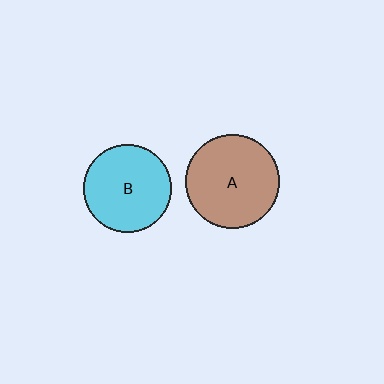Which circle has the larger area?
Circle A (brown).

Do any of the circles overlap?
No, none of the circles overlap.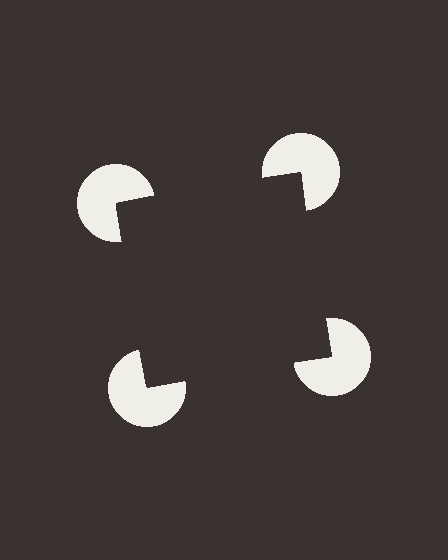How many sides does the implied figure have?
4 sides.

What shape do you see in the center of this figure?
An illusory square — its edges are inferred from the aligned wedge cuts in the pac-man discs, not physically drawn.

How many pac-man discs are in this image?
There are 4 — one at each vertex of the illusory square.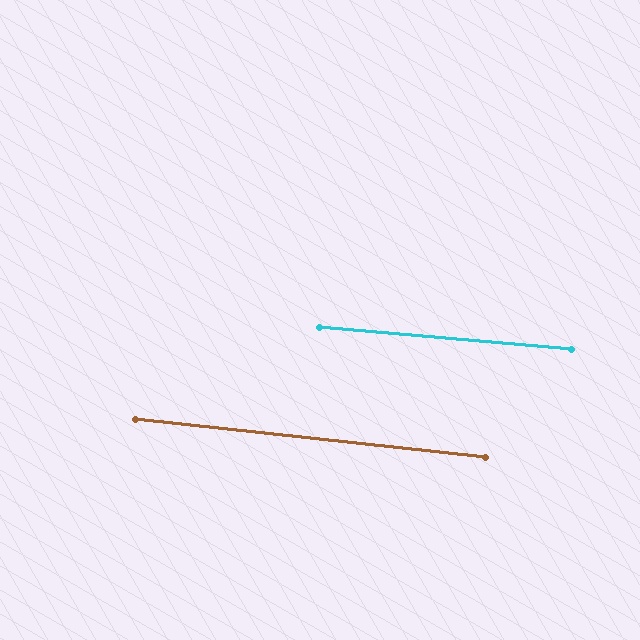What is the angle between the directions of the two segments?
Approximately 1 degree.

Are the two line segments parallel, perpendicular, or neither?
Parallel — their directions differ by only 1.2°.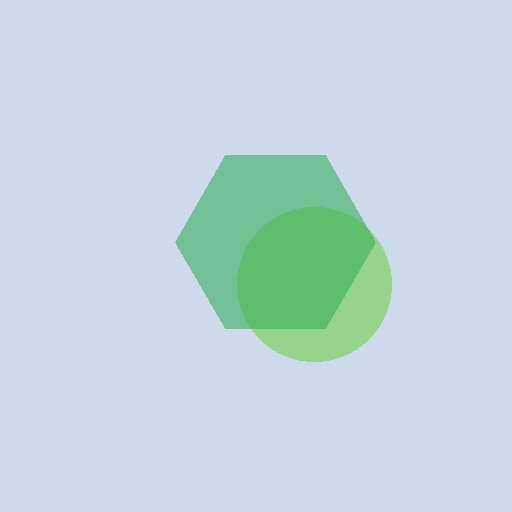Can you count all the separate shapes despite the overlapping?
Yes, there are 2 separate shapes.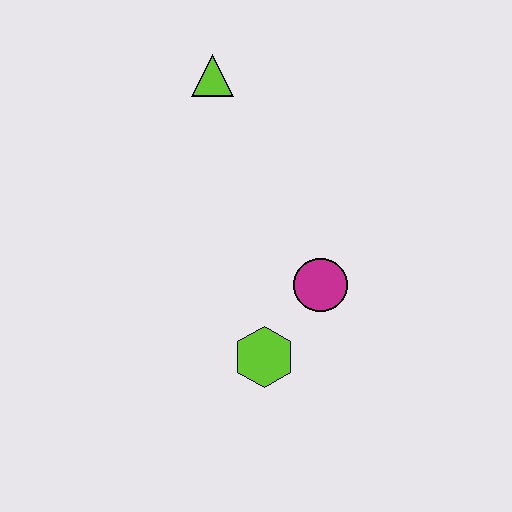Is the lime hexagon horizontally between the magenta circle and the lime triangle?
Yes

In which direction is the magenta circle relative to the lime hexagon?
The magenta circle is above the lime hexagon.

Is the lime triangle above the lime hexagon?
Yes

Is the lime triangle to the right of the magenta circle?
No